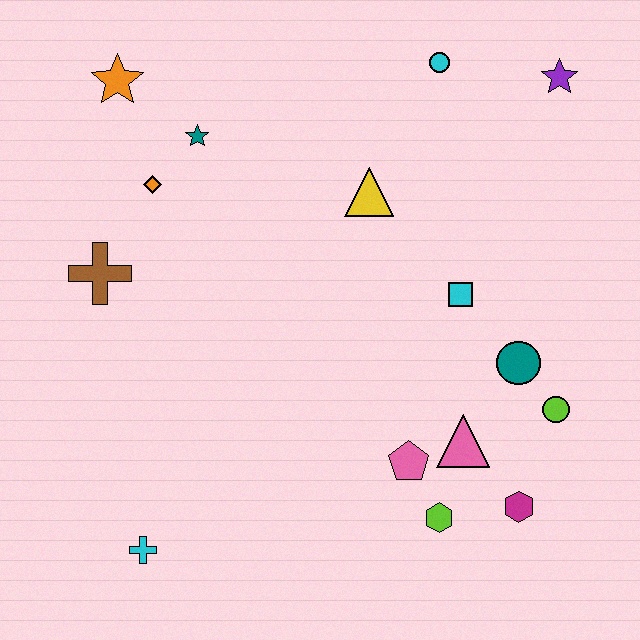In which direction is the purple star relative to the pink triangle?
The purple star is above the pink triangle.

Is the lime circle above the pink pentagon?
Yes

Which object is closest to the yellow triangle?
The cyan square is closest to the yellow triangle.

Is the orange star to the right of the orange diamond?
No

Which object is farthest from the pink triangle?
The orange star is farthest from the pink triangle.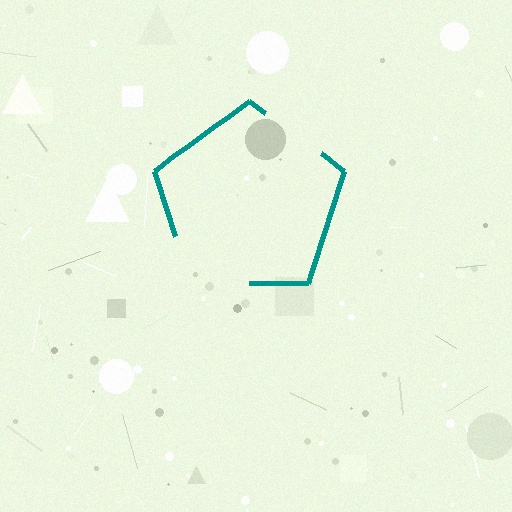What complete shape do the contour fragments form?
The contour fragments form a pentagon.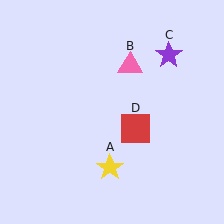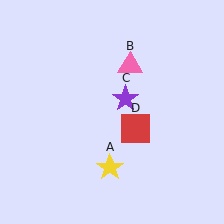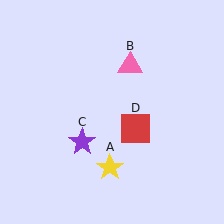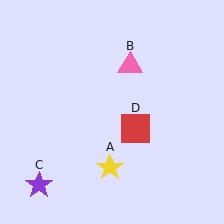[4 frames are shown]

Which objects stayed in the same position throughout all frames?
Yellow star (object A) and pink triangle (object B) and red square (object D) remained stationary.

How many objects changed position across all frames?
1 object changed position: purple star (object C).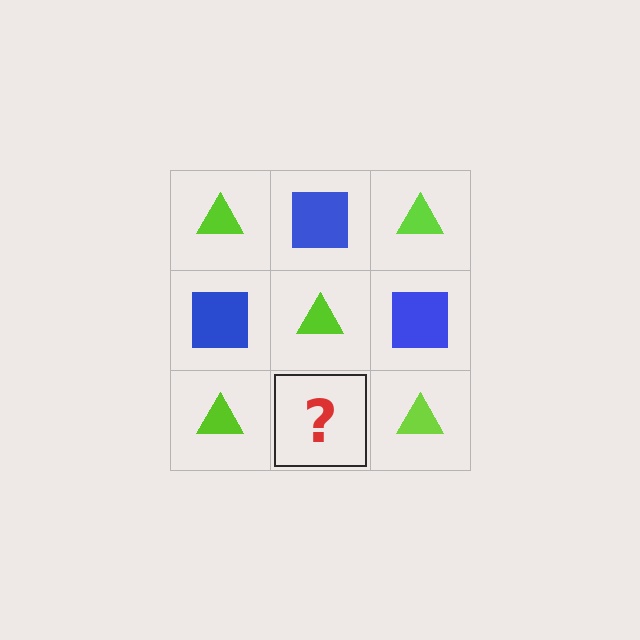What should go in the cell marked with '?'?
The missing cell should contain a blue square.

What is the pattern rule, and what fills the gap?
The rule is that it alternates lime triangle and blue square in a checkerboard pattern. The gap should be filled with a blue square.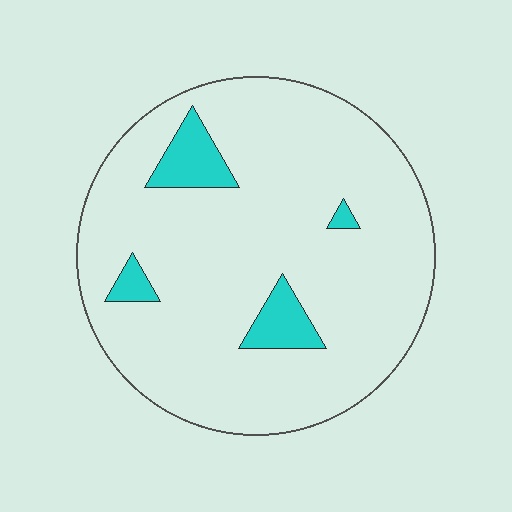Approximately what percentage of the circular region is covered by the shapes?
Approximately 10%.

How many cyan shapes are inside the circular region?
4.